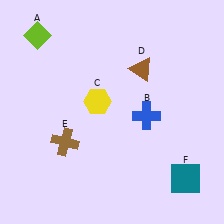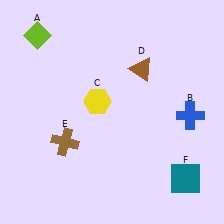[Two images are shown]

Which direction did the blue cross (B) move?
The blue cross (B) moved right.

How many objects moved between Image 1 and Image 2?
1 object moved between the two images.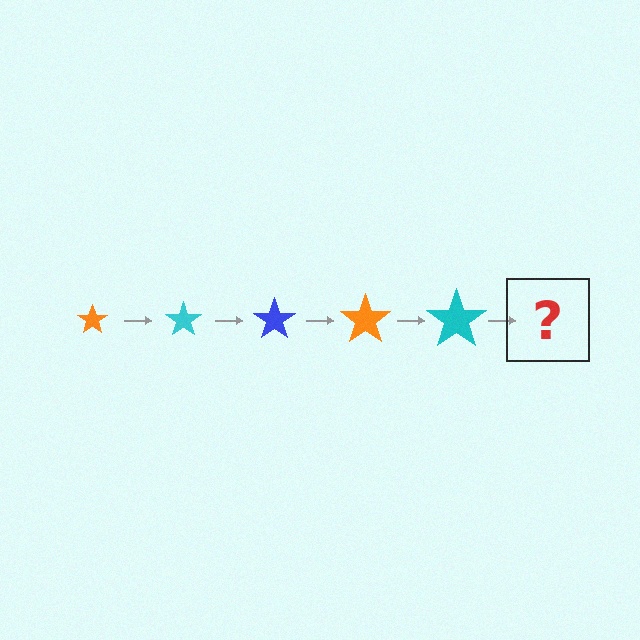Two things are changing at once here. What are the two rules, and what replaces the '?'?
The two rules are that the star grows larger each step and the color cycles through orange, cyan, and blue. The '?' should be a blue star, larger than the previous one.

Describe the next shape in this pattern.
It should be a blue star, larger than the previous one.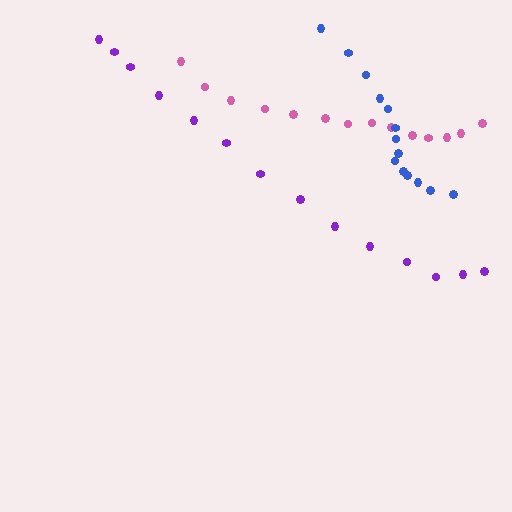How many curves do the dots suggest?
There are 3 distinct paths.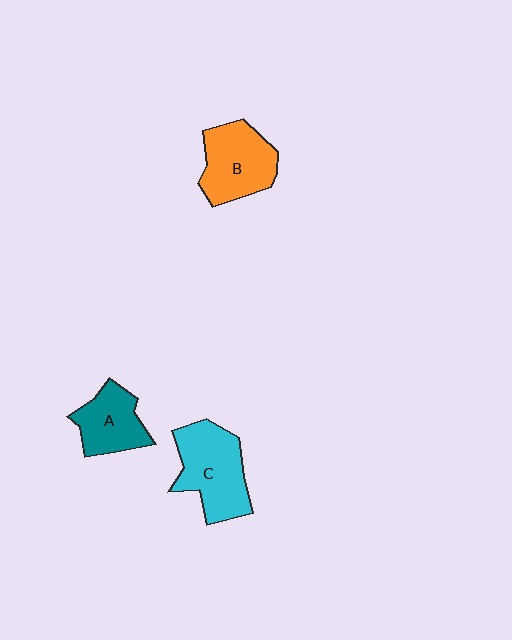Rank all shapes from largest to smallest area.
From largest to smallest: C (cyan), B (orange), A (teal).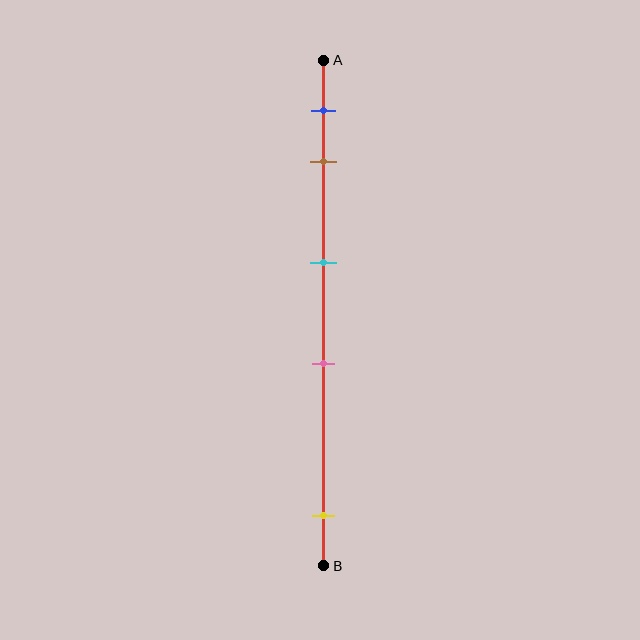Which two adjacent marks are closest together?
The blue and brown marks are the closest adjacent pair.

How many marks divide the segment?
There are 5 marks dividing the segment.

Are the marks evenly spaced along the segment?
No, the marks are not evenly spaced.